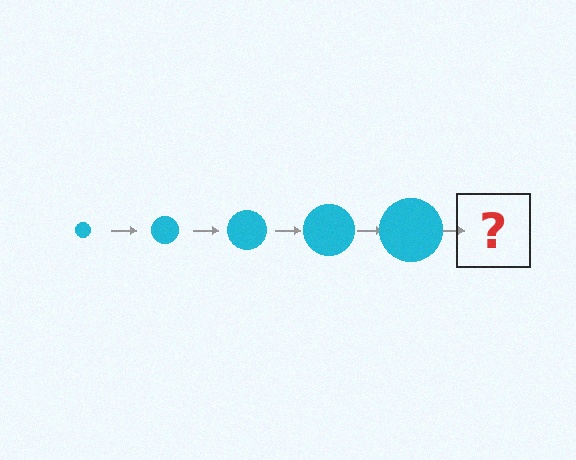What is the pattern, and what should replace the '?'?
The pattern is that the circle gets progressively larger each step. The '?' should be a cyan circle, larger than the previous one.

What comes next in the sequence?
The next element should be a cyan circle, larger than the previous one.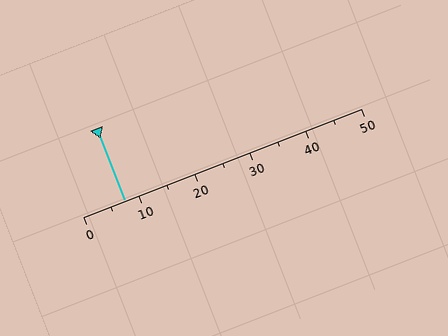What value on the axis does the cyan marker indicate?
The marker indicates approximately 7.5.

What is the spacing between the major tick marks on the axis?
The major ticks are spaced 10 apart.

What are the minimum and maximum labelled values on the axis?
The axis runs from 0 to 50.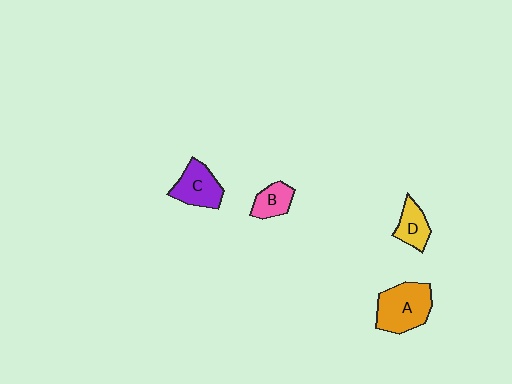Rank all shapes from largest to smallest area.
From largest to smallest: A (orange), C (purple), D (yellow), B (pink).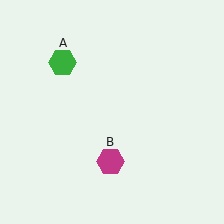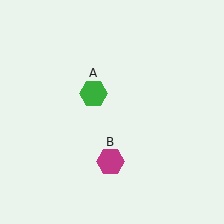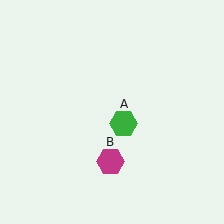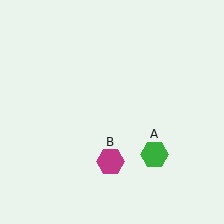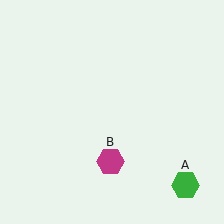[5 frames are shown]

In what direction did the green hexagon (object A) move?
The green hexagon (object A) moved down and to the right.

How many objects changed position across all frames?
1 object changed position: green hexagon (object A).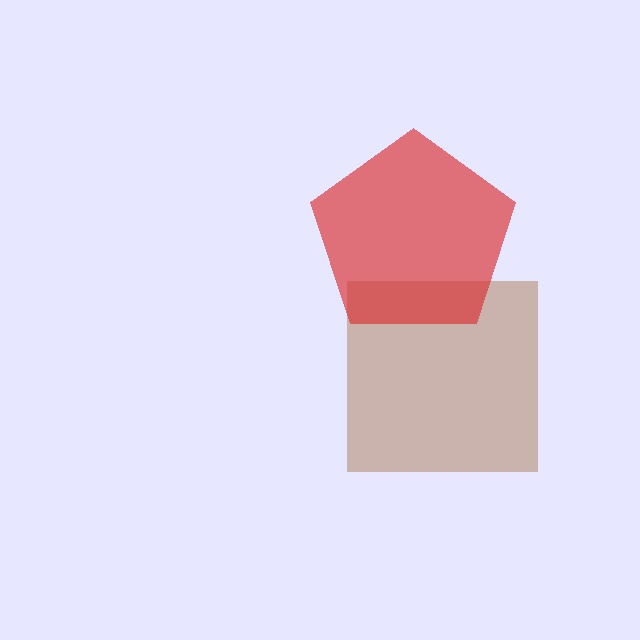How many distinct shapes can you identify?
There are 2 distinct shapes: a brown square, a red pentagon.